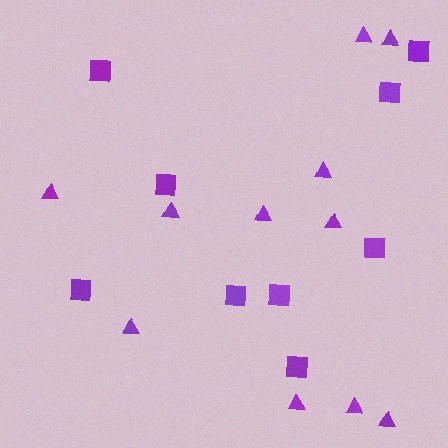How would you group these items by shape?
There are 2 groups: one group of squares (9) and one group of triangles (11).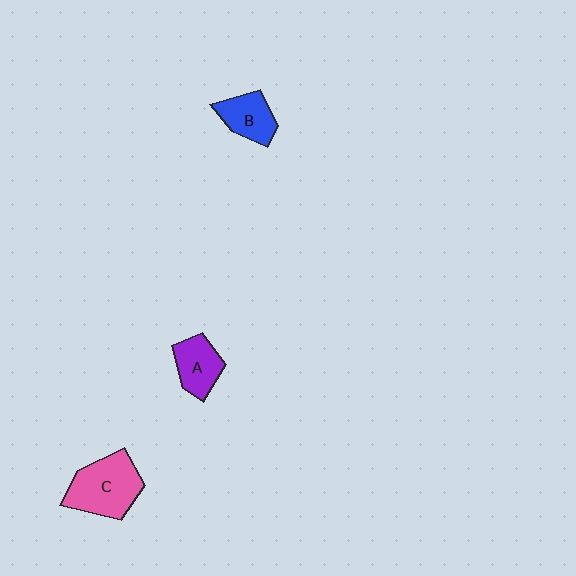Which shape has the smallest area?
Shape B (blue).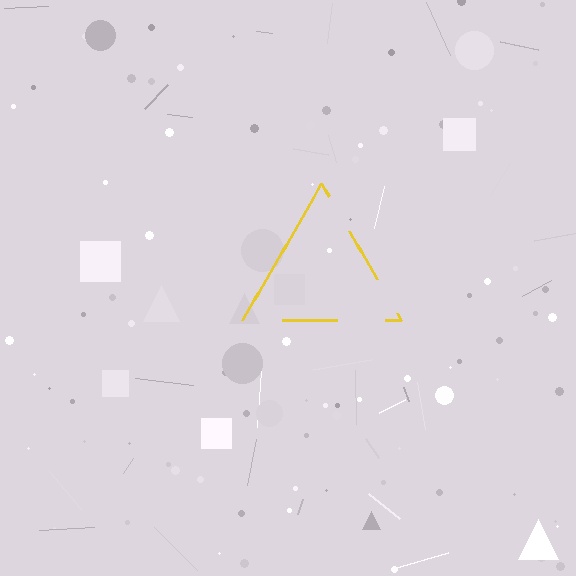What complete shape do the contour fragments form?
The contour fragments form a triangle.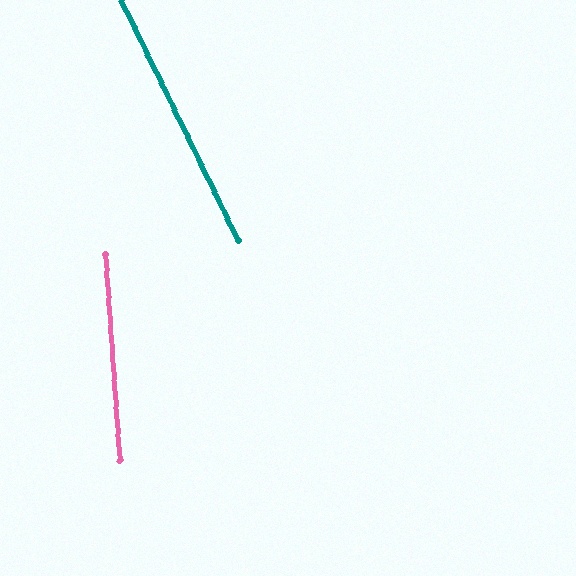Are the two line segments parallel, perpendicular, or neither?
Neither parallel nor perpendicular — they differ by about 22°.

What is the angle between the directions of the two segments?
Approximately 22 degrees.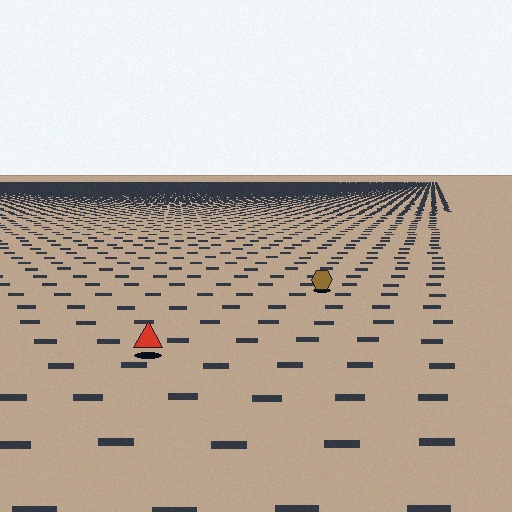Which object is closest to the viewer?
The red triangle is closest. The texture marks near it are larger and more spread out.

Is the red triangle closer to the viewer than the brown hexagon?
Yes. The red triangle is closer — you can tell from the texture gradient: the ground texture is coarser near it.